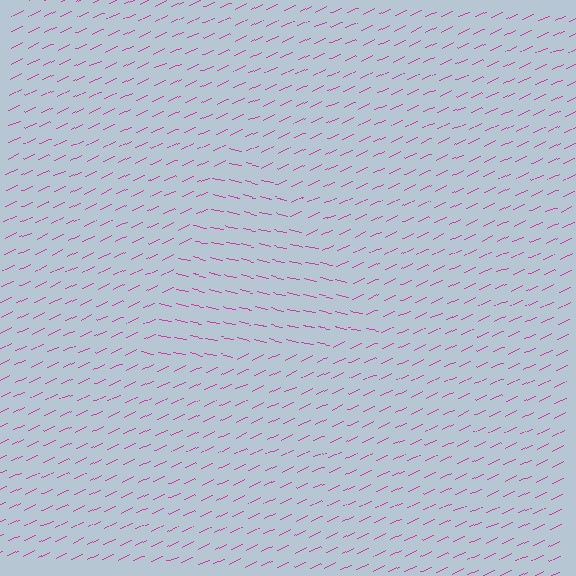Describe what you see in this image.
The image is filled with small magenta line segments. A triangle region in the image has lines oriented differently from the surrounding lines, creating a visible texture boundary.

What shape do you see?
I see a triangle.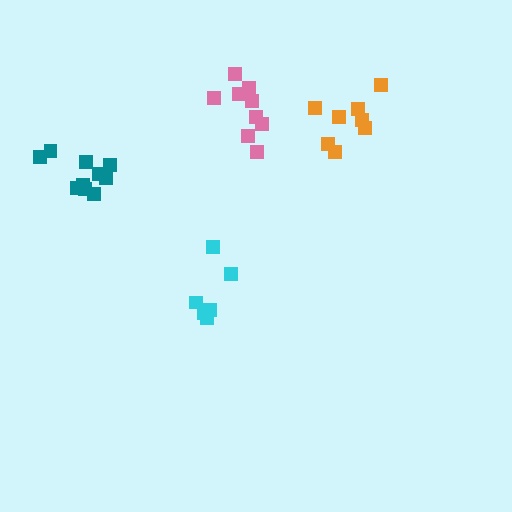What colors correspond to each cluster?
The clusters are colored: cyan, pink, teal, orange.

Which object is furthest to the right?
The orange cluster is rightmost.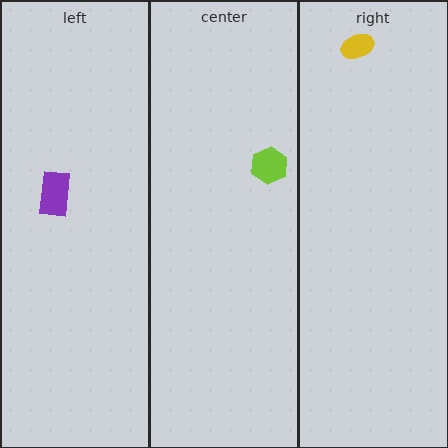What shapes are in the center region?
The lime hexagon.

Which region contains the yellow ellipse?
The right region.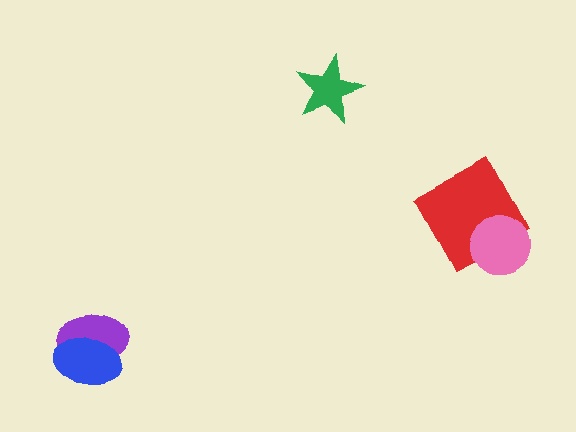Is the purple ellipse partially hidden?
Yes, it is partially covered by another shape.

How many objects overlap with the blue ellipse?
1 object overlaps with the blue ellipse.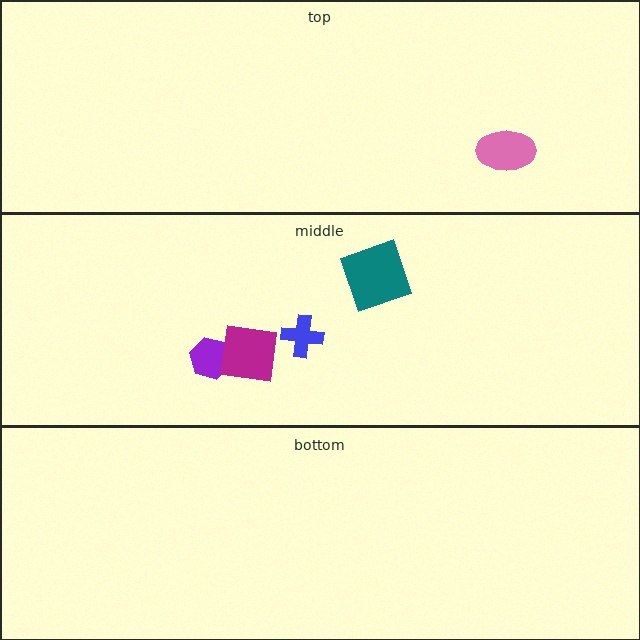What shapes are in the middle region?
The purple hexagon, the blue cross, the magenta square, the teal square.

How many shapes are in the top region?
1.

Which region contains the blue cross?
The middle region.